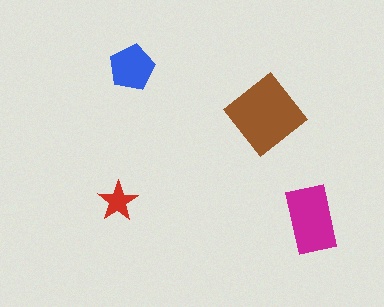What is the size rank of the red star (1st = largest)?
4th.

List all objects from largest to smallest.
The brown diamond, the magenta rectangle, the blue pentagon, the red star.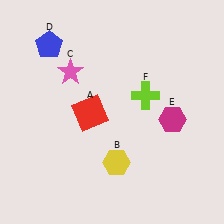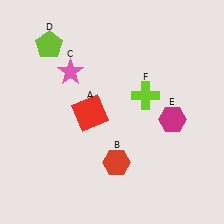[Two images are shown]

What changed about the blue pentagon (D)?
In Image 1, D is blue. In Image 2, it changed to lime.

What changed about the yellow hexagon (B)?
In Image 1, B is yellow. In Image 2, it changed to red.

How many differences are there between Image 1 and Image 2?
There are 2 differences between the two images.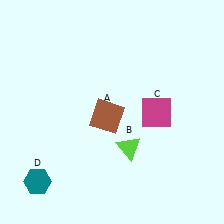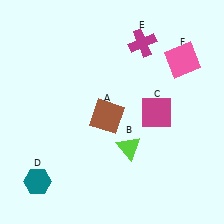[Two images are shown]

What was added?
A magenta cross (E), a pink square (F) were added in Image 2.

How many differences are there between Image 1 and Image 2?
There are 2 differences between the two images.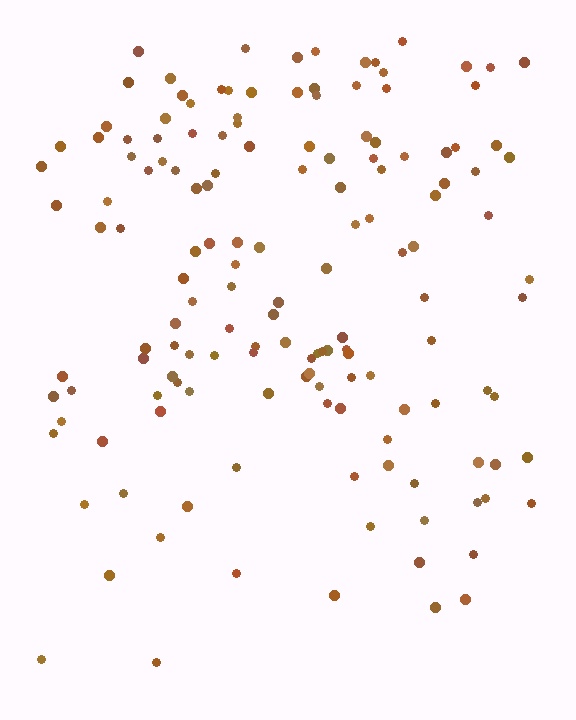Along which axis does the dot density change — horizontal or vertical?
Vertical.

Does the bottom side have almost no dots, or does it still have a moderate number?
Still a moderate number, just noticeably fewer than the top.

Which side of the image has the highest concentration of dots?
The top.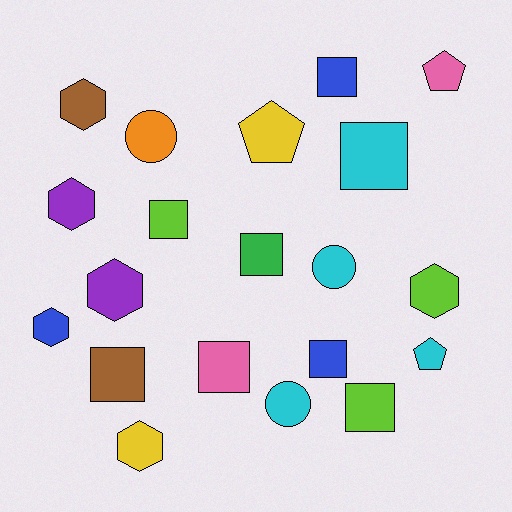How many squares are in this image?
There are 8 squares.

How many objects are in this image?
There are 20 objects.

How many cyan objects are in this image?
There are 4 cyan objects.